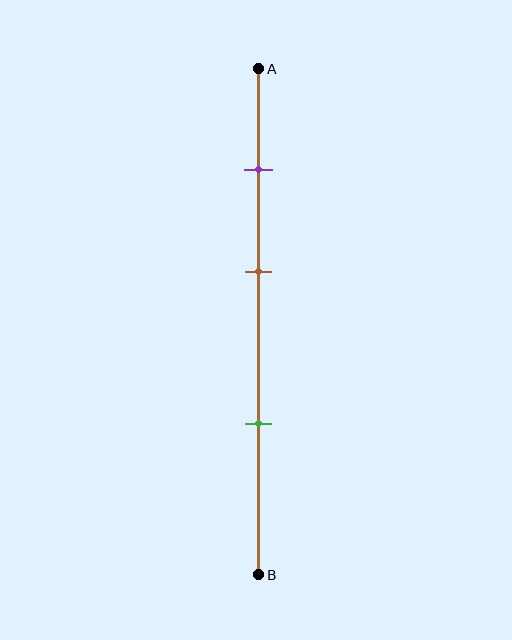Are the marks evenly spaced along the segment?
Yes, the marks are approximately evenly spaced.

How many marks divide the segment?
There are 3 marks dividing the segment.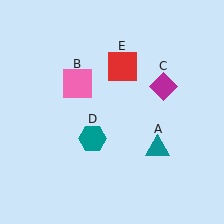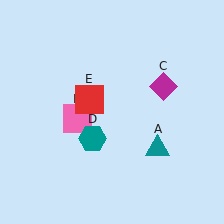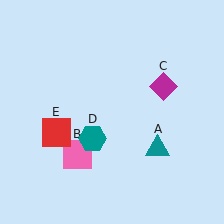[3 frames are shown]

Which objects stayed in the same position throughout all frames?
Teal triangle (object A) and magenta diamond (object C) and teal hexagon (object D) remained stationary.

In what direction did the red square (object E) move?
The red square (object E) moved down and to the left.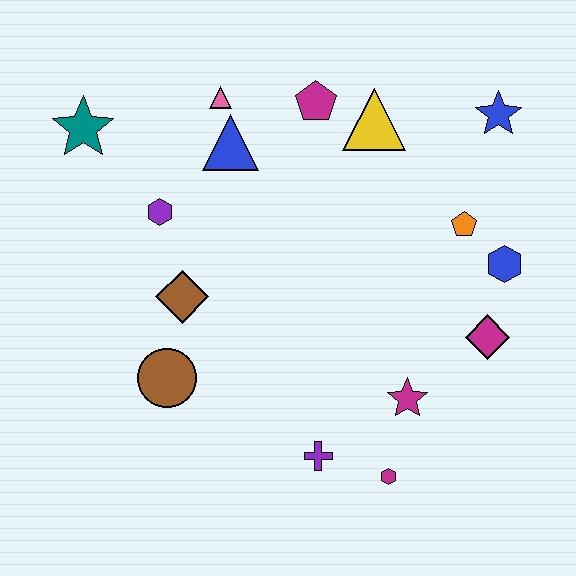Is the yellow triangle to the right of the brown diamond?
Yes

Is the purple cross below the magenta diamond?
Yes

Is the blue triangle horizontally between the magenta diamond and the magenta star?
No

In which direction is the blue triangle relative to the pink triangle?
The blue triangle is below the pink triangle.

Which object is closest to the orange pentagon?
The blue hexagon is closest to the orange pentagon.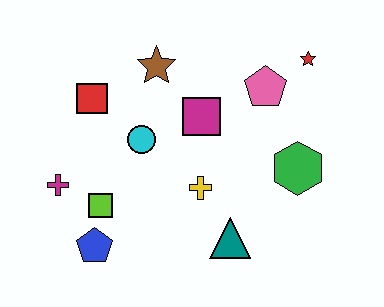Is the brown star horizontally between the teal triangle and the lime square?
Yes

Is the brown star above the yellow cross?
Yes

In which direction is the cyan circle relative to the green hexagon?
The cyan circle is to the left of the green hexagon.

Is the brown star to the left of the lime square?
No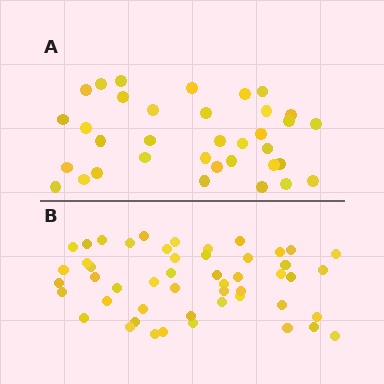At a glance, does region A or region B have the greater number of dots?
Region B (the bottom region) has more dots.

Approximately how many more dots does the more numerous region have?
Region B has approximately 15 more dots than region A.